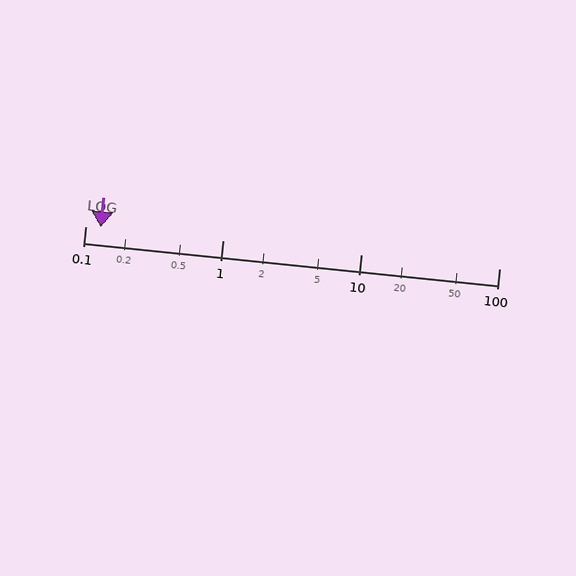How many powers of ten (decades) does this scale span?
The scale spans 3 decades, from 0.1 to 100.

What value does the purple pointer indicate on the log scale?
The pointer indicates approximately 0.13.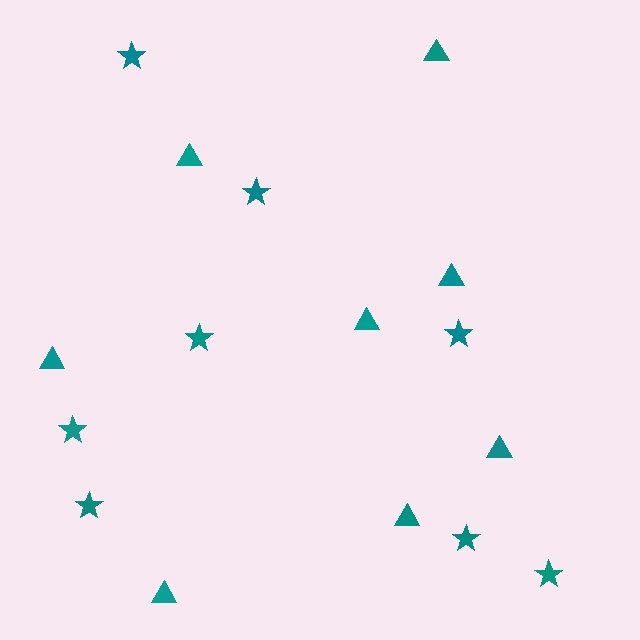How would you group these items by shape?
There are 2 groups: one group of stars (8) and one group of triangles (8).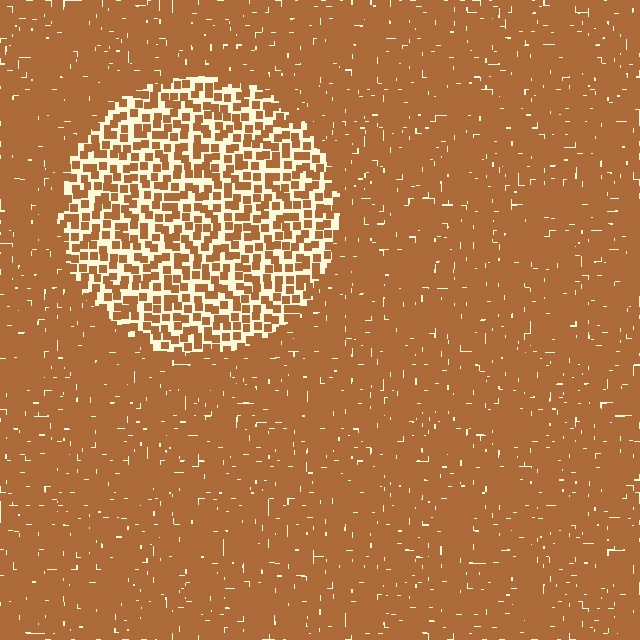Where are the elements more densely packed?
The elements are more densely packed outside the circle boundary.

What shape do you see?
I see a circle.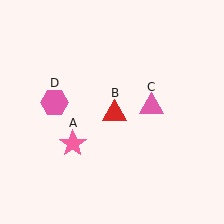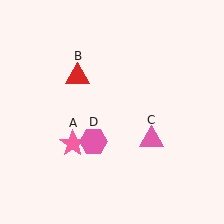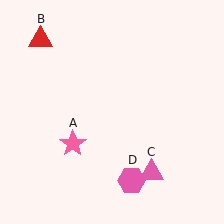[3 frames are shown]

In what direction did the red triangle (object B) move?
The red triangle (object B) moved up and to the left.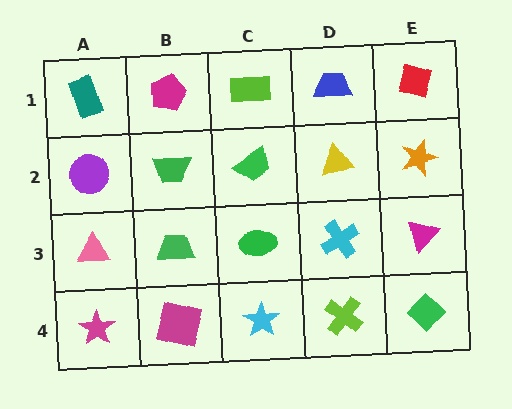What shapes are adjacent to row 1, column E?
An orange star (row 2, column E), a blue trapezoid (row 1, column D).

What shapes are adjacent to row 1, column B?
A green trapezoid (row 2, column B), a teal rectangle (row 1, column A), a lime rectangle (row 1, column C).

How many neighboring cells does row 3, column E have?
3.